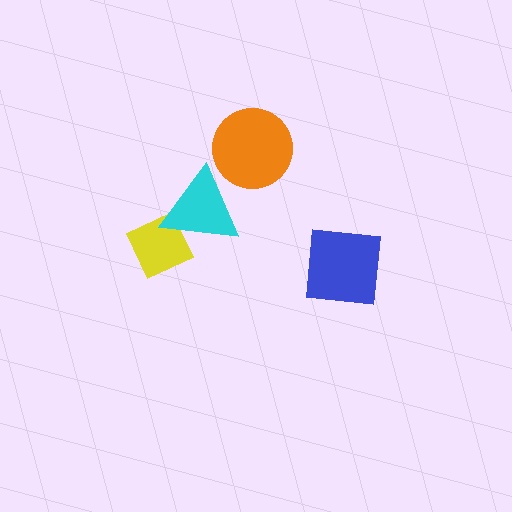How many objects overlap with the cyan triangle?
1 object overlaps with the cyan triangle.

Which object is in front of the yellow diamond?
The cyan triangle is in front of the yellow diamond.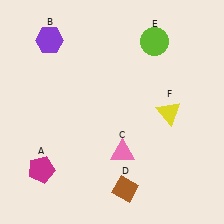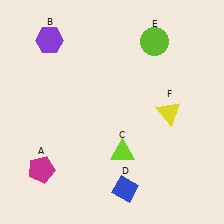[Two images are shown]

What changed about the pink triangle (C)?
In Image 1, C is pink. In Image 2, it changed to lime.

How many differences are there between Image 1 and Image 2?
There are 2 differences between the two images.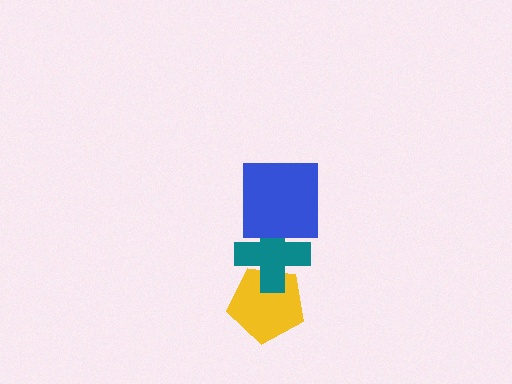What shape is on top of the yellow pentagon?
The teal cross is on top of the yellow pentagon.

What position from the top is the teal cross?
The teal cross is 2nd from the top.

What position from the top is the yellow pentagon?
The yellow pentagon is 3rd from the top.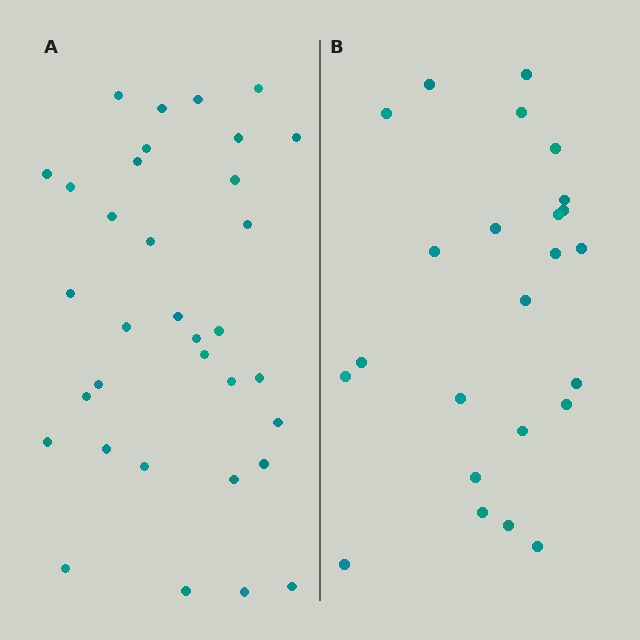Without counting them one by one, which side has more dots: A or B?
Region A (the left region) has more dots.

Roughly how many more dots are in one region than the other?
Region A has roughly 10 or so more dots than region B.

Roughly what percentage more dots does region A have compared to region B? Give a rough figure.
About 40% more.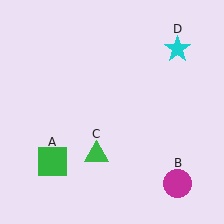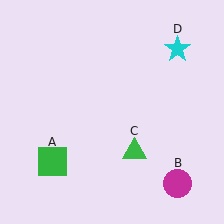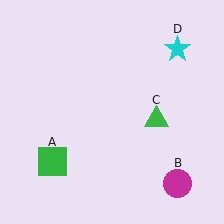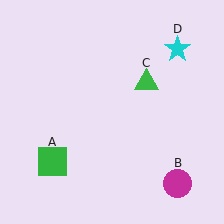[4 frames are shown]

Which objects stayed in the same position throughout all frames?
Green square (object A) and magenta circle (object B) and cyan star (object D) remained stationary.